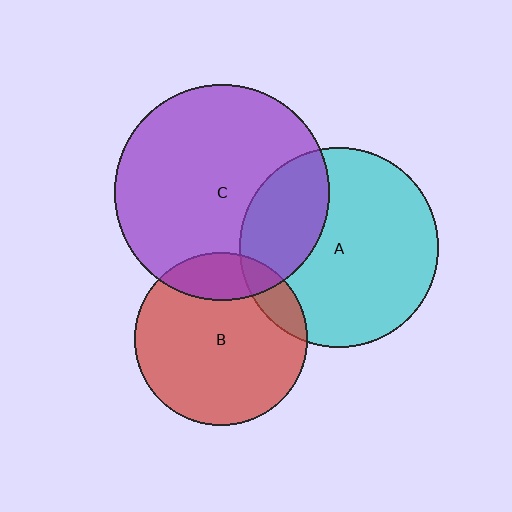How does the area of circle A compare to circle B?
Approximately 1.3 times.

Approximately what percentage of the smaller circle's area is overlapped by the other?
Approximately 30%.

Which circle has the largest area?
Circle C (purple).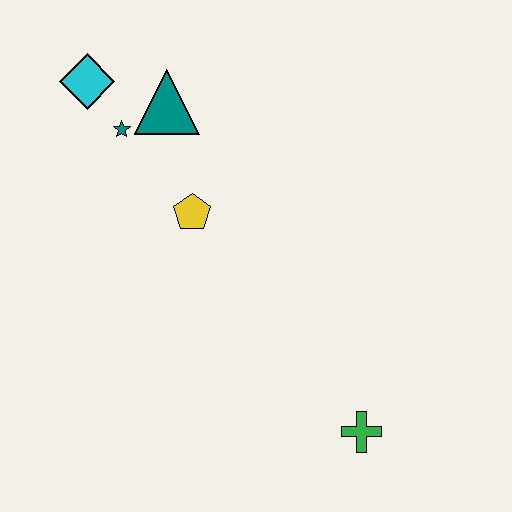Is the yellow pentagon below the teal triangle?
Yes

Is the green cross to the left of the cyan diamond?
No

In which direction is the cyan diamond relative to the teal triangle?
The cyan diamond is to the left of the teal triangle.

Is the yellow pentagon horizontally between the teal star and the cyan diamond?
No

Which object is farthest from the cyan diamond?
The green cross is farthest from the cyan diamond.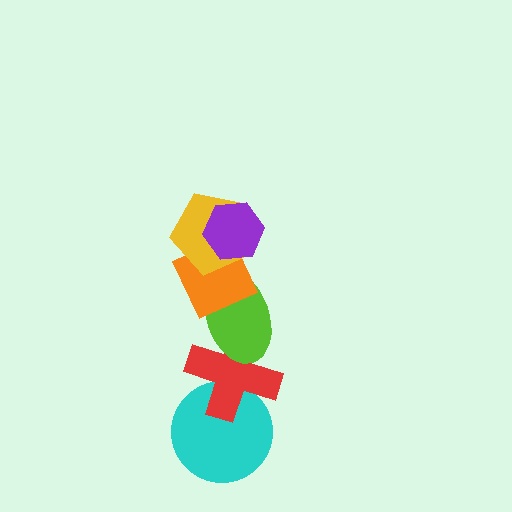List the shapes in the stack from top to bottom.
From top to bottom: the purple hexagon, the yellow pentagon, the orange diamond, the lime ellipse, the red cross, the cyan circle.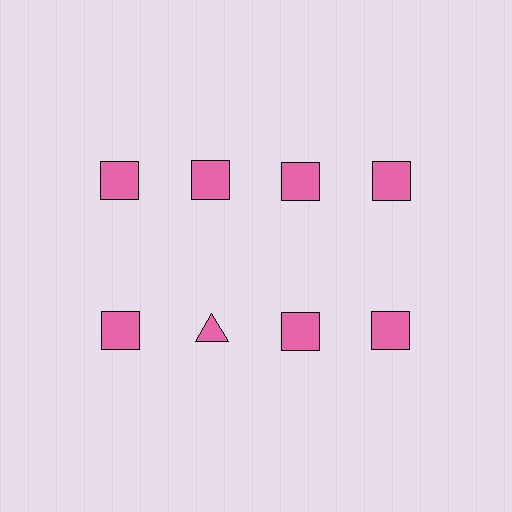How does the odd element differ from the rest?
It has a different shape: triangle instead of square.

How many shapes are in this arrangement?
There are 8 shapes arranged in a grid pattern.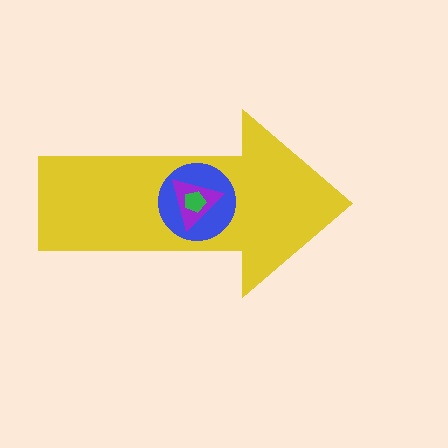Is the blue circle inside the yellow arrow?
Yes.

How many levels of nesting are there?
4.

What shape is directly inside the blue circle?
The purple triangle.